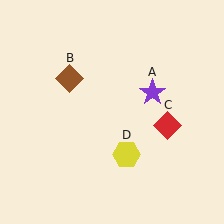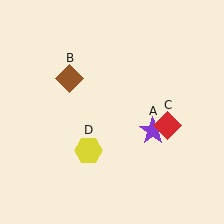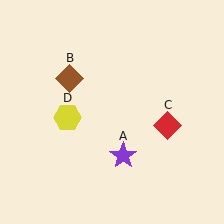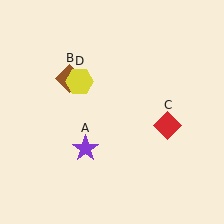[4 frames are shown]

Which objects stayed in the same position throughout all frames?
Brown diamond (object B) and red diamond (object C) remained stationary.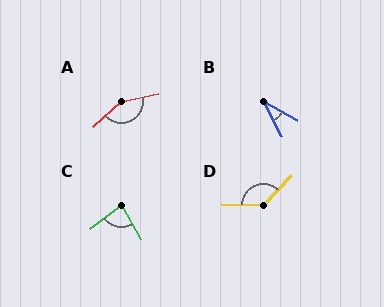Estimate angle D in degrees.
Approximately 132 degrees.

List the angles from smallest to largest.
B (34°), C (82°), D (132°), A (150°).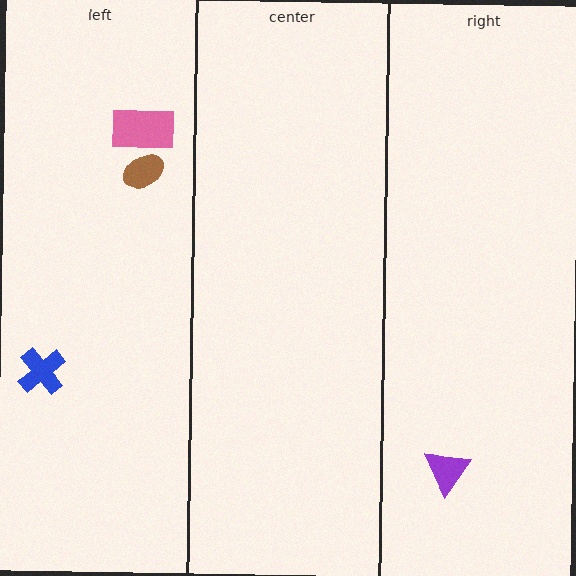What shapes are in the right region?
The purple triangle.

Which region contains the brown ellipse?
The left region.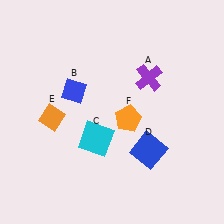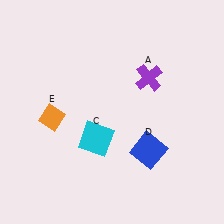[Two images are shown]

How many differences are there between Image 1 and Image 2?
There are 2 differences between the two images.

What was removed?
The blue diamond (B), the orange pentagon (F) were removed in Image 2.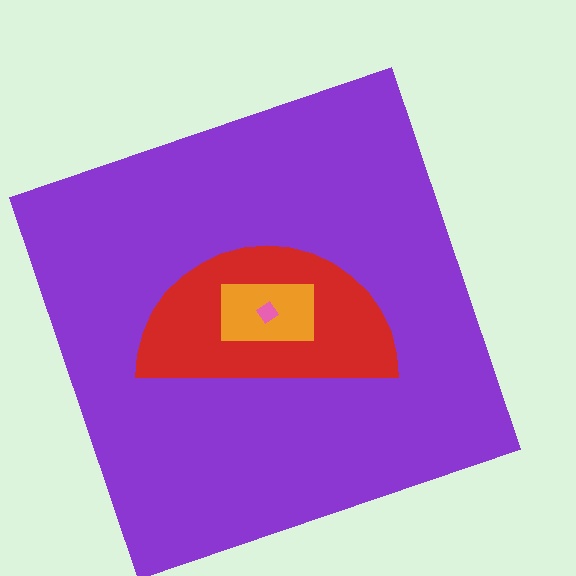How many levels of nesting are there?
4.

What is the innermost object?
The pink diamond.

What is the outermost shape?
The purple square.